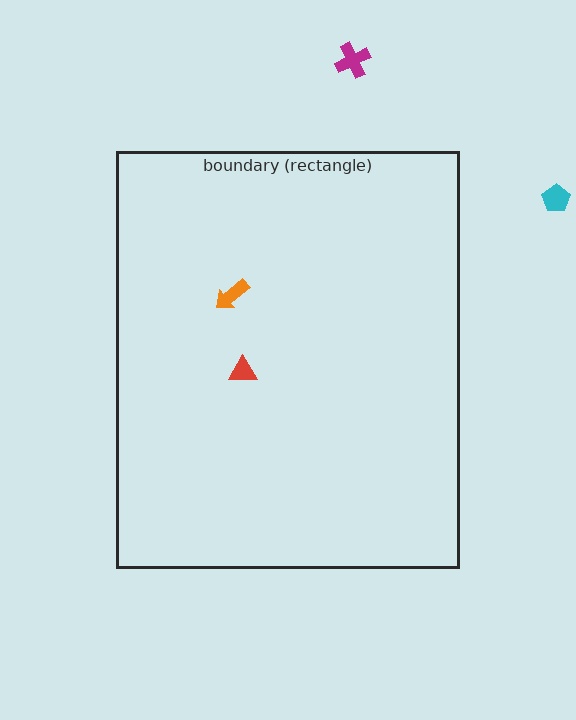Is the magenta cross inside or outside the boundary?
Outside.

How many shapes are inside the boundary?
2 inside, 2 outside.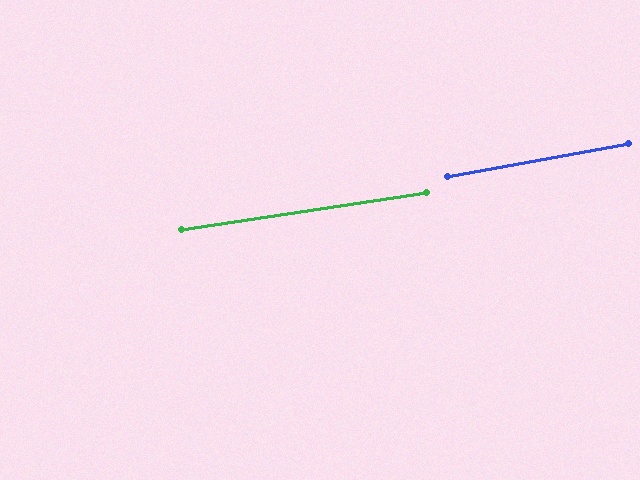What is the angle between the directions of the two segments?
Approximately 2 degrees.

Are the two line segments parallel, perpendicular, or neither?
Parallel — their directions differ by only 1.9°.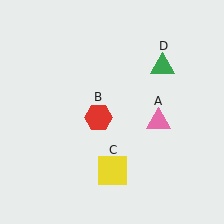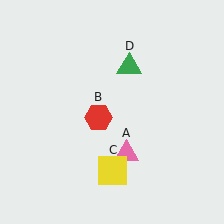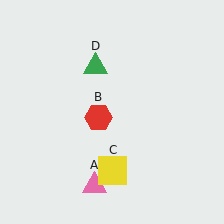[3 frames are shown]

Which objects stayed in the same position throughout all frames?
Red hexagon (object B) and yellow square (object C) remained stationary.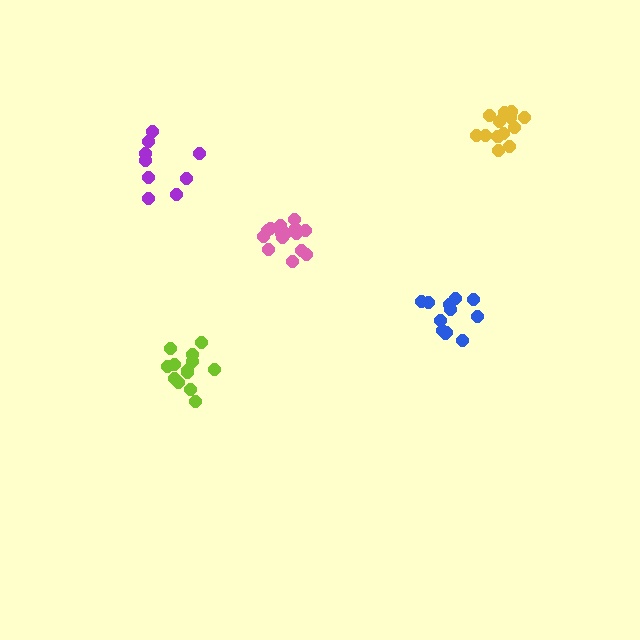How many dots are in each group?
Group 1: 13 dots, Group 2: 15 dots, Group 3: 13 dots, Group 4: 9 dots, Group 5: 12 dots (62 total).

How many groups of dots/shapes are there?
There are 5 groups.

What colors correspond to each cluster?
The clusters are colored: yellow, pink, lime, purple, blue.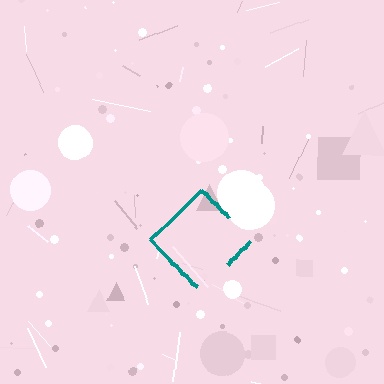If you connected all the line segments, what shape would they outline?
They would outline a diamond.